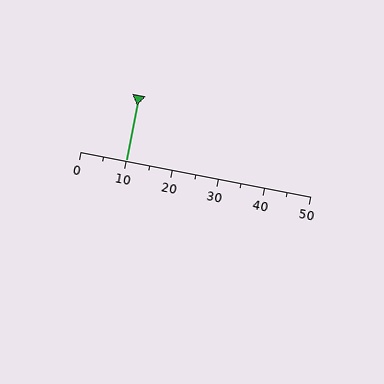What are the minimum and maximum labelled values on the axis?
The axis runs from 0 to 50.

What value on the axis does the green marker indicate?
The marker indicates approximately 10.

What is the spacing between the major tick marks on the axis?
The major ticks are spaced 10 apart.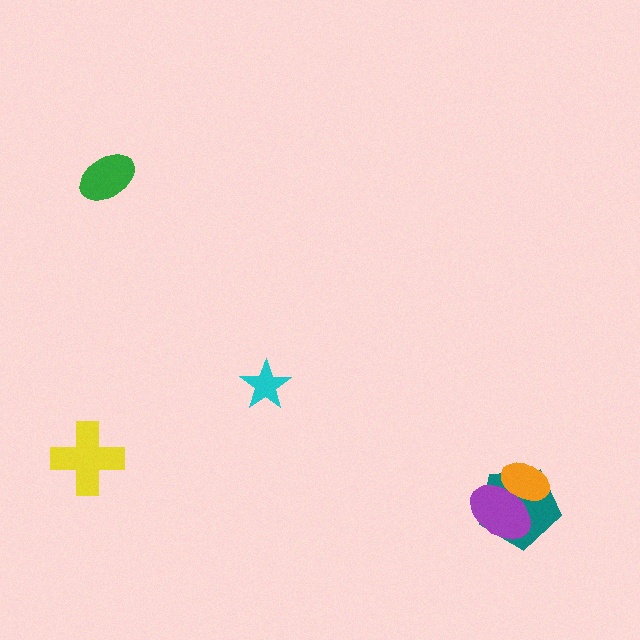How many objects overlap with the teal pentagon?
2 objects overlap with the teal pentagon.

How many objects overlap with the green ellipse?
0 objects overlap with the green ellipse.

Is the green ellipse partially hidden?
No, no other shape covers it.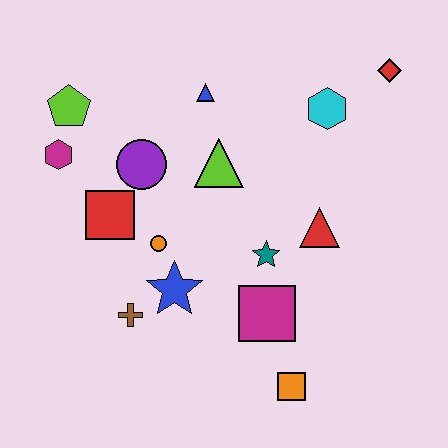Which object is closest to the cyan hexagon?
The red diamond is closest to the cyan hexagon.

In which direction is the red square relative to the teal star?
The red square is to the left of the teal star.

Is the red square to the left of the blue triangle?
Yes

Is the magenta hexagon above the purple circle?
Yes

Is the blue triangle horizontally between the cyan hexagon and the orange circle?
Yes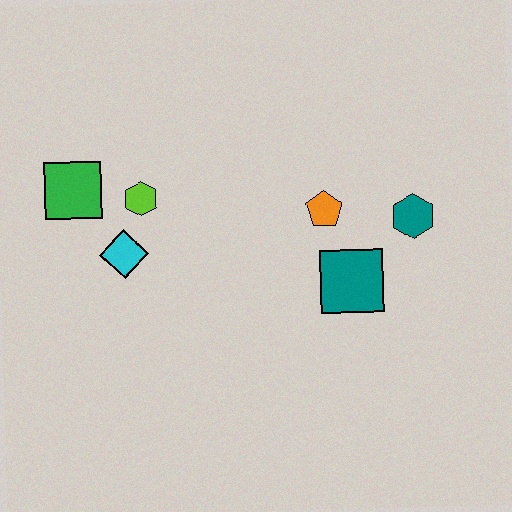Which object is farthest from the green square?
The teal hexagon is farthest from the green square.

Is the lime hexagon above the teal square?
Yes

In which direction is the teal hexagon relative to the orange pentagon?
The teal hexagon is to the right of the orange pentagon.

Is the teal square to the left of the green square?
No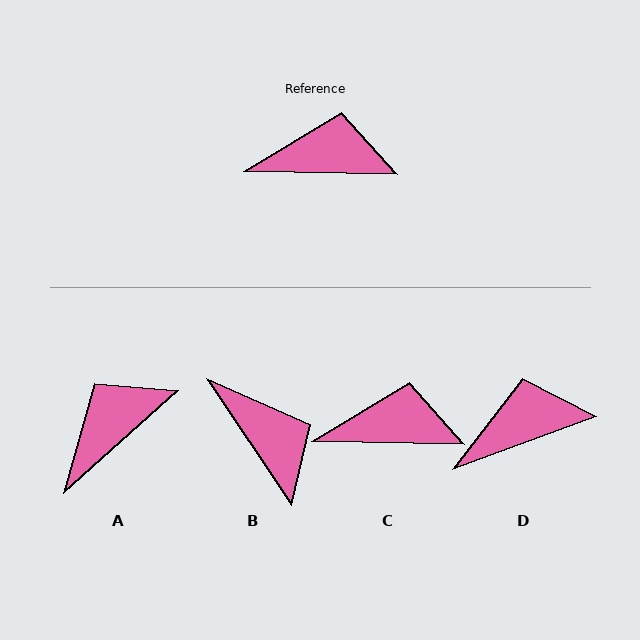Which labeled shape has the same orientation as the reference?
C.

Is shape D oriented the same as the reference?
No, it is off by about 21 degrees.